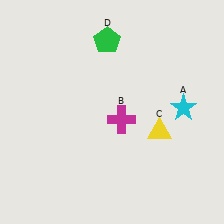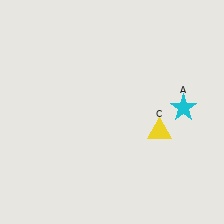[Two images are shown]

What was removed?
The green pentagon (D), the magenta cross (B) were removed in Image 2.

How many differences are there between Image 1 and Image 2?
There are 2 differences between the two images.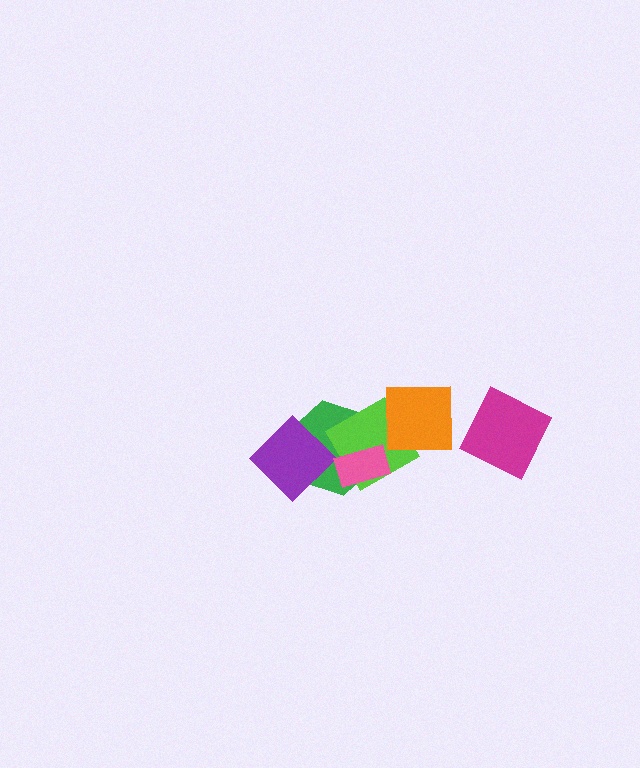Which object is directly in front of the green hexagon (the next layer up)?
The lime diamond is directly in front of the green hexagon.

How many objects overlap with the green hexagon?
3 objects overlap with the green hexagon.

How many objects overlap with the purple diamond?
2 objects overlap with the purple diamond.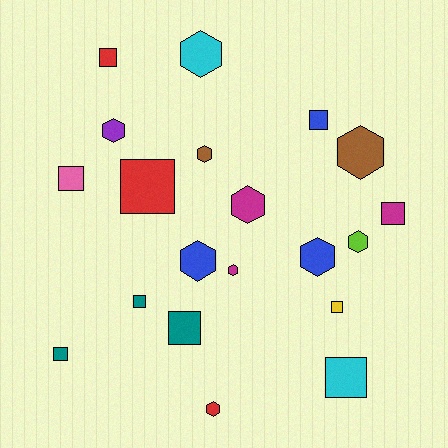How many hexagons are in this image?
There are 10 hexagons.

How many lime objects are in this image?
There is 1 lime object.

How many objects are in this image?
There are 20 objects.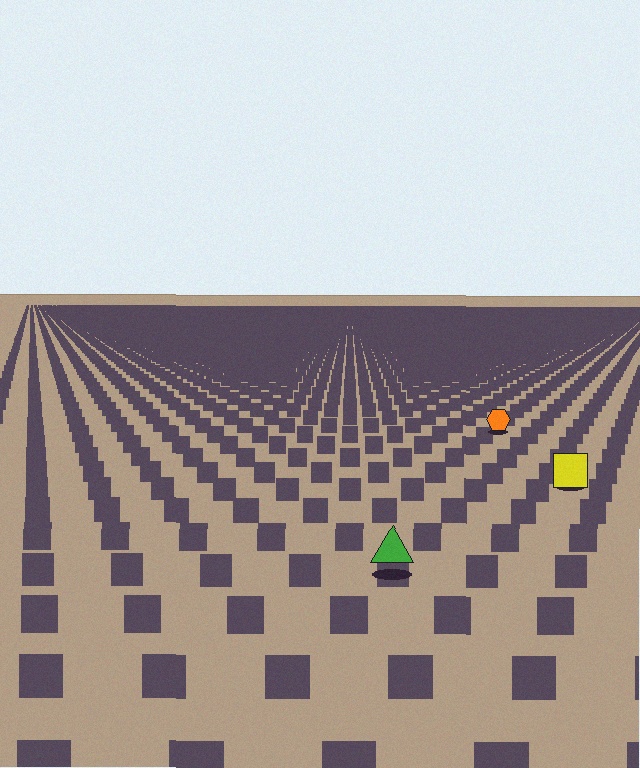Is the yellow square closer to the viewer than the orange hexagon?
Yes. The yellow square is closer — you can tell from the texture gradient: the ground texture is coarser near it.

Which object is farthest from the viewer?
The orange hexagon is farthest from the viewer. It appears smaller and the ground texture around it is denser.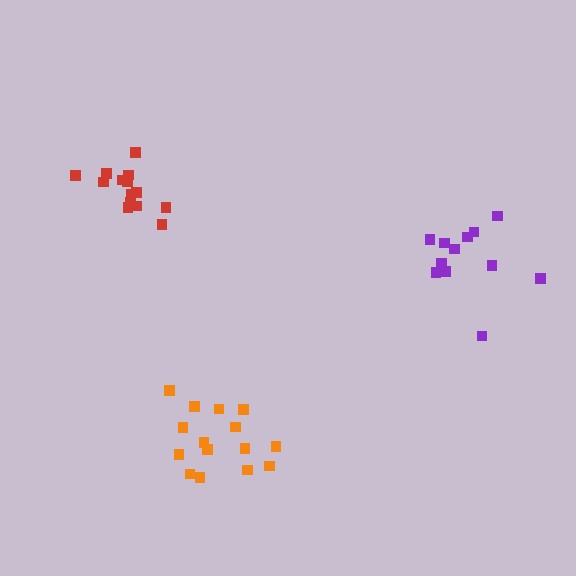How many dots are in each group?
Group 1: 15 dots, Group 2: 12 dots, Group 3: 14 dots (41 total).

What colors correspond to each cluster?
The clusters are colored: orange, purple, red.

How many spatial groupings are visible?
There are 3 spatial groupings.